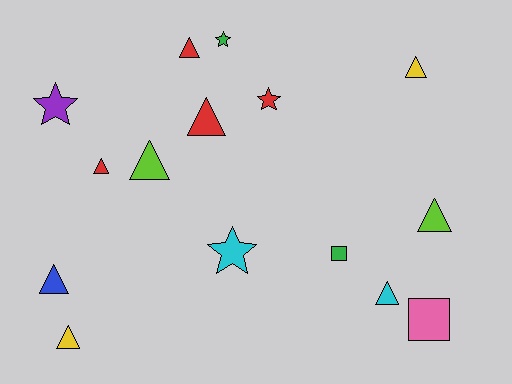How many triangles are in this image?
There are 9 triangles.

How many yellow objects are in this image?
There are 2 yellow objects.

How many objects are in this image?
There are 15 objects.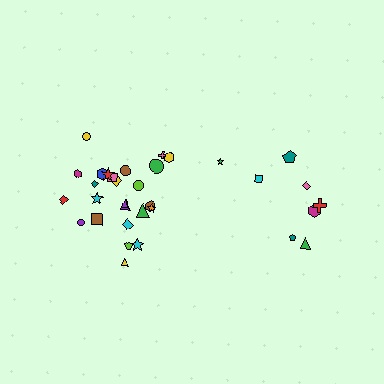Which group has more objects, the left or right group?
The left group.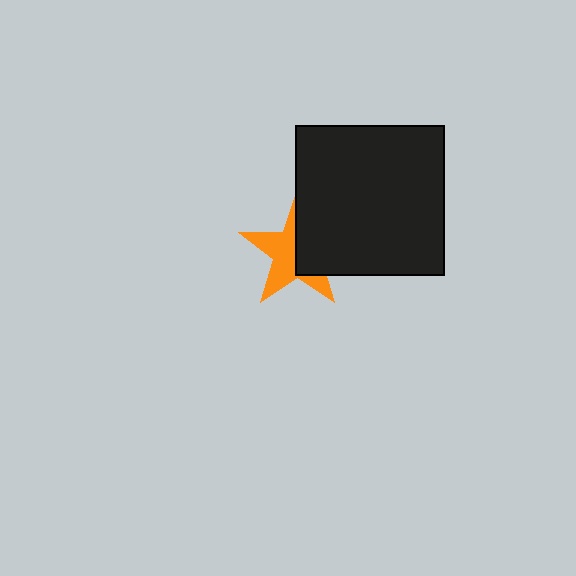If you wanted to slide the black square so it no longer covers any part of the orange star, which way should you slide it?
Slide it right — that is the most direct way to separate the two shapes.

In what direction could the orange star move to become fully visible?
The orange star could move left. That would shift it out from behind the black square entirely.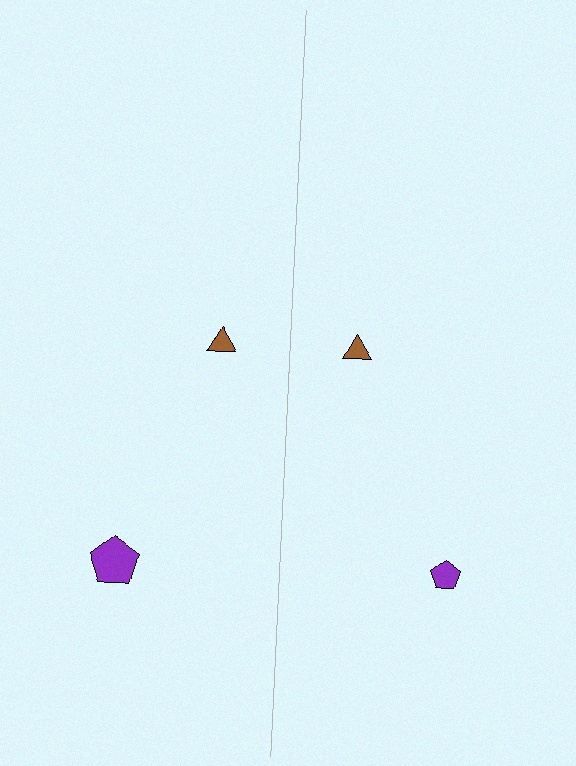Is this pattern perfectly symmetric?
No, the pattern is not perfectly symmetric. The purple pentagon on the right side has a different size than its mirror counterpart.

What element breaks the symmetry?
The purple pentagon on the right side has a different size than its mirror counterpart.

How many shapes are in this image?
There are 4 shapes in this image.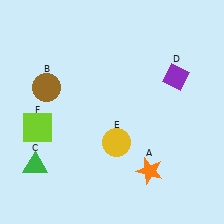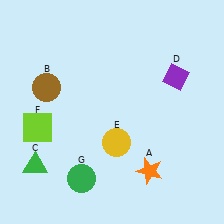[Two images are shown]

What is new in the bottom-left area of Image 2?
A green circle (G) was added in the bottom-left area of Image 2.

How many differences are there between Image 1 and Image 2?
There is 1 difference between the two images.